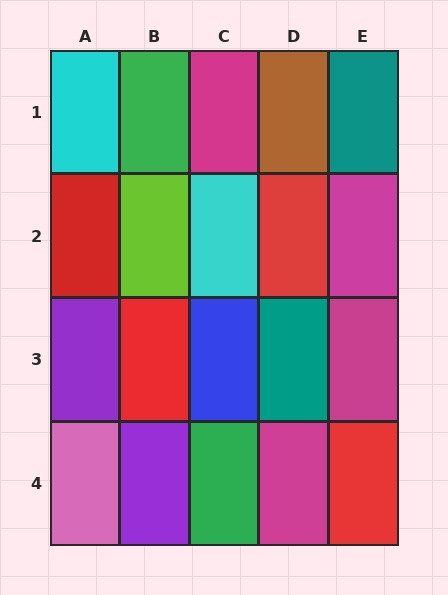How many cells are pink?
1 cell is pink.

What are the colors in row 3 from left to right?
Purple, red, blue, teal, magenta.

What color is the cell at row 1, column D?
Brown.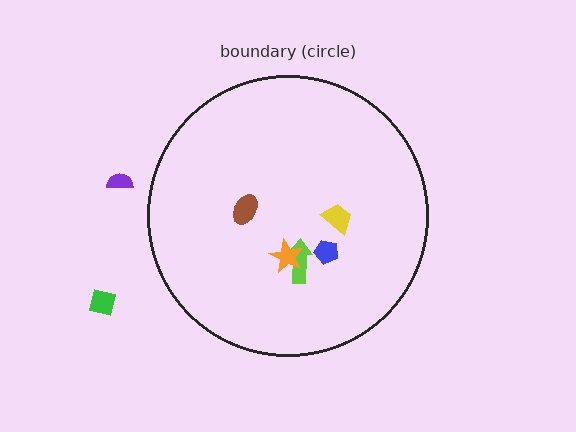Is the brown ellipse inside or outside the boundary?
Inside.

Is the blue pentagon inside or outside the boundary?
Inside.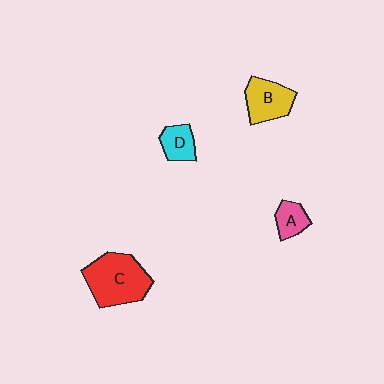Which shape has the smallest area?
Shape A (pink).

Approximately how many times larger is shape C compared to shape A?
Approximately 2.7 times.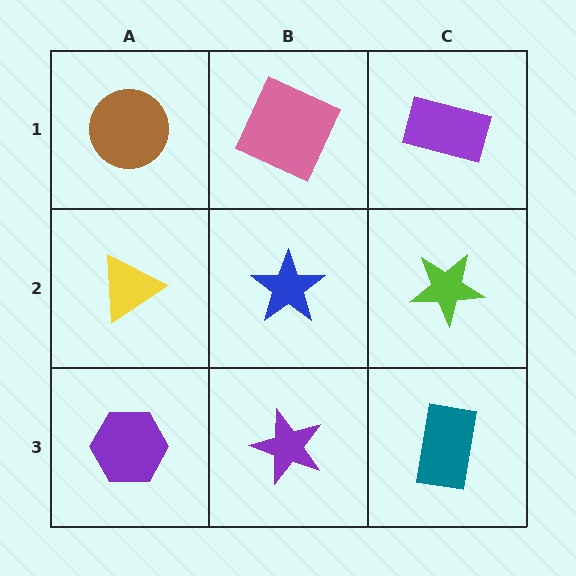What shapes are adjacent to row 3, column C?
A lime star (row 2, column C), a purple star (row 3, column B).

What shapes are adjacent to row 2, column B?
A pink square (row 1, column B), a purple star (row 3, column B), a yellow triangle (row 2, column A), a lime star (row 2, column C).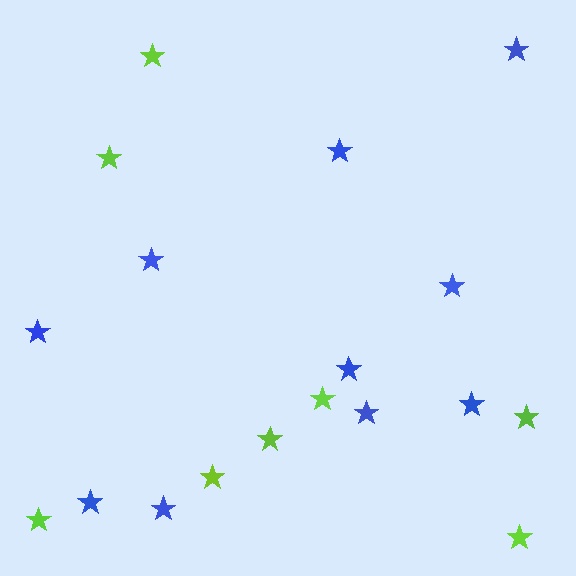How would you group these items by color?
There are 2 groups: one group of blue stars (10) and one group of lime stars (8).